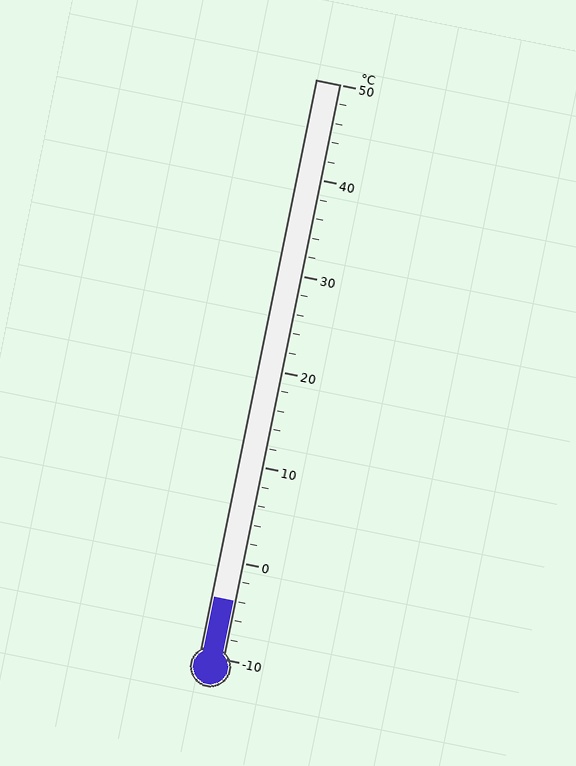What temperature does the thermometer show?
The thermometer shows approximately -4°C.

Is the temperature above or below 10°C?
The temperature is below 10°C.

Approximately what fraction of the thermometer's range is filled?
The thermometer is filled to approximately 10% of its range.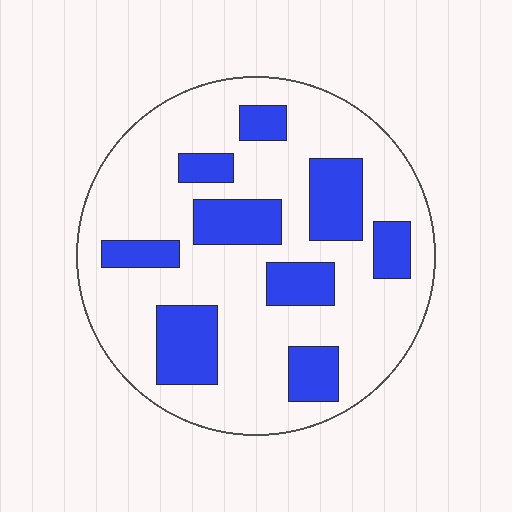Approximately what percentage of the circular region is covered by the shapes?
Approximately 25%.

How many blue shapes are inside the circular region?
9.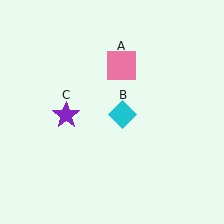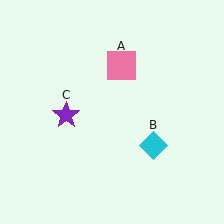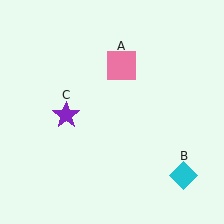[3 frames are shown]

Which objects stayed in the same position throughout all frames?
Pink square (object A) and purple star (object C) remained stationary.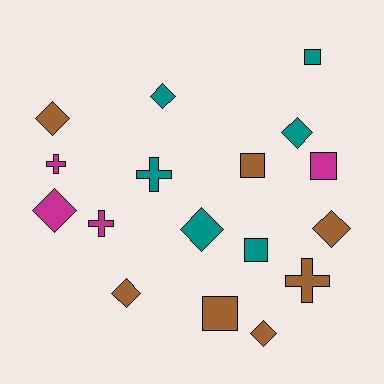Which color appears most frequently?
Brown, with 7 objects.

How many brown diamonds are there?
There are 4 brown diamonds.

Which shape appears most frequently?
Diamond, with 8 objects.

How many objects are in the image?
There are 17 objects.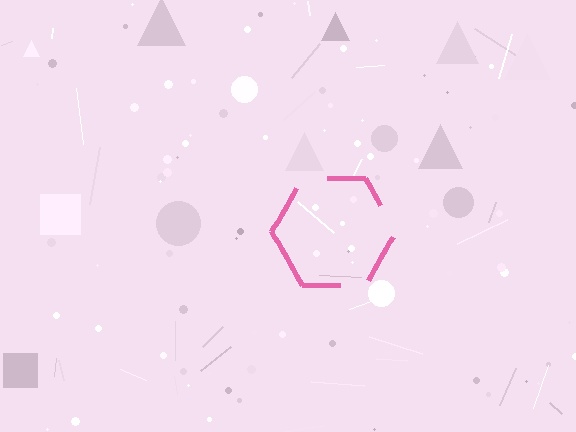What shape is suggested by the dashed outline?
The dashed outline suggests a hexagon.